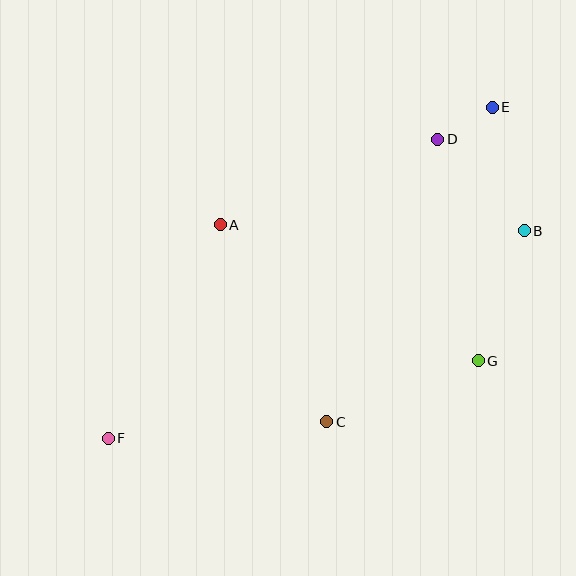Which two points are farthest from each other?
Points E and F are farthest from each other.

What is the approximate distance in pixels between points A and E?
The distance between A and E is approximately 296 pixels.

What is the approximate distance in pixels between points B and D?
The distance between B and D is approximately 126 pixels.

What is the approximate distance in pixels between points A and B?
The distance between A and B is approximately 304 pixels.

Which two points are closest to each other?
Points D and E are closest to each other.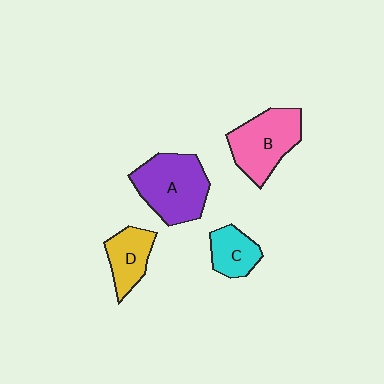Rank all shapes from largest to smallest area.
From largest to smallest: A (purple), B (pink), D (yellow), C (cyan).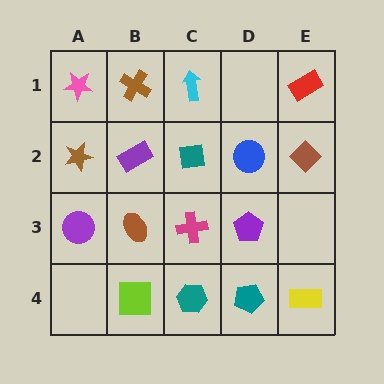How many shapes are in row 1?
4 shapes.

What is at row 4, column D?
A teal pentagon.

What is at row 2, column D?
A blue circle.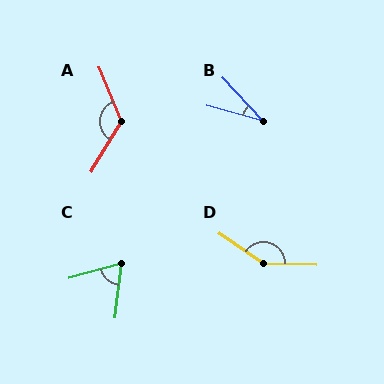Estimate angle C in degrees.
Approximately 68 degrees.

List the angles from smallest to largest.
B (32°), C (68°), A (126°), D (148°).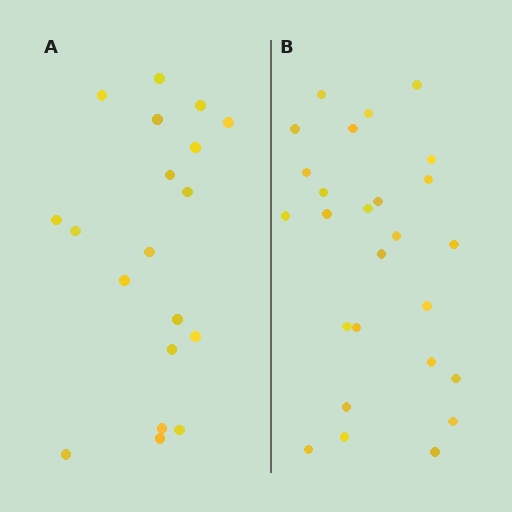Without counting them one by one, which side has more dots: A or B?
Region B (the right region) has more dots.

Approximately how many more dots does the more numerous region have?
Region B has roughly 8 or so more dots than region A.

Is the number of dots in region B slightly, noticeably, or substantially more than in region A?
Region B has noticeably more, but not dramatically so. The ratio is roughly 1.4 to 1.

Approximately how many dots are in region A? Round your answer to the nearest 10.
About 20 dots. (The exact count is 19, which rounds to 20.)